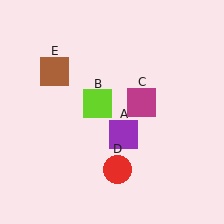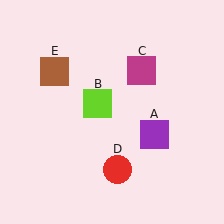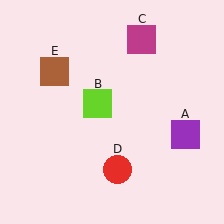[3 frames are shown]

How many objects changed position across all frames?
2 objects changed position: purple square (object A), magenta square (object C).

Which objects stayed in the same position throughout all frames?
Lime square (object B) and red circle (object D) and brown square (object E) remained stationary.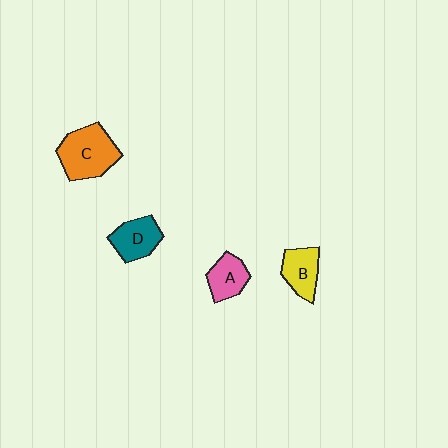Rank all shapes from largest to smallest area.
From largest to smallest: C (orange), D (teal), B (yellow), A (pink).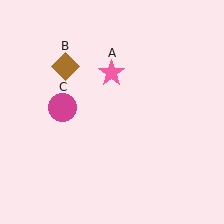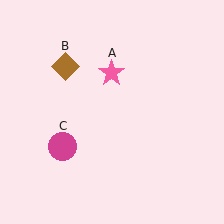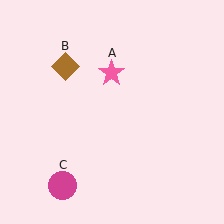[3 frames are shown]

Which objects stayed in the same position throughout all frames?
Pink star (object A) and brown diamond (object B) remained stationary.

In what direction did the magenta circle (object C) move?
The magenta circle (object C) moved down.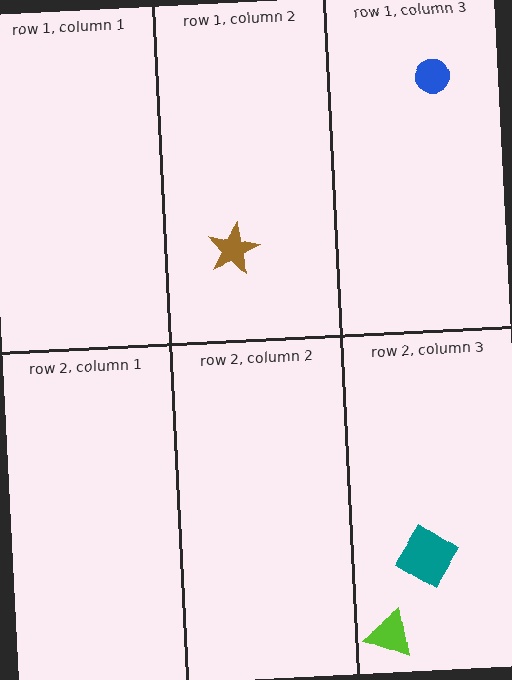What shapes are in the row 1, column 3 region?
The blue circle.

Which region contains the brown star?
The row 1, column 2 region.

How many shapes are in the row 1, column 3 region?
1.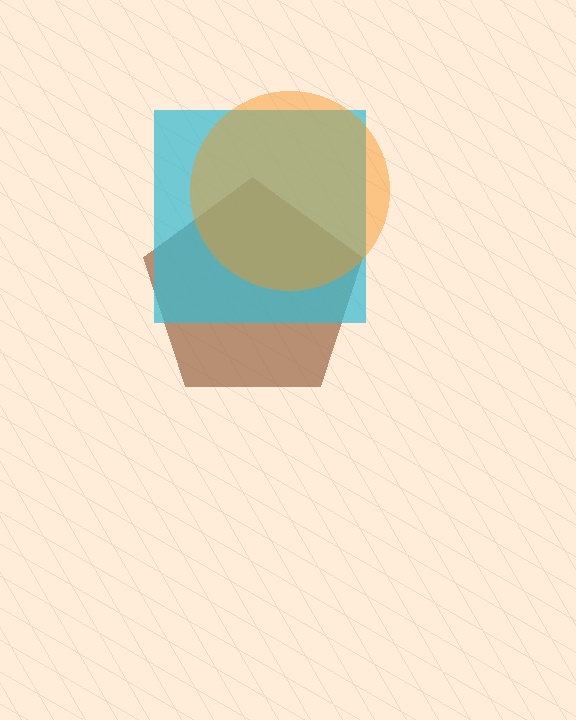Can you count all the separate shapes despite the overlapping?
Yes, there are 3 separate shapes.